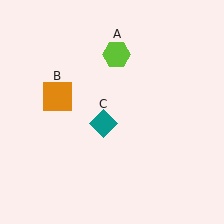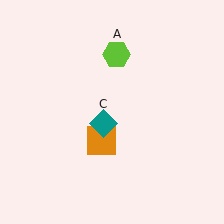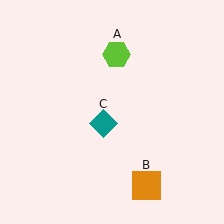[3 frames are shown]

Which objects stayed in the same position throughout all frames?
Lime hexagon (object A) and teal diamond (object C) remained stationary.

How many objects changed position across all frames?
1 object changed position: orange square (object B).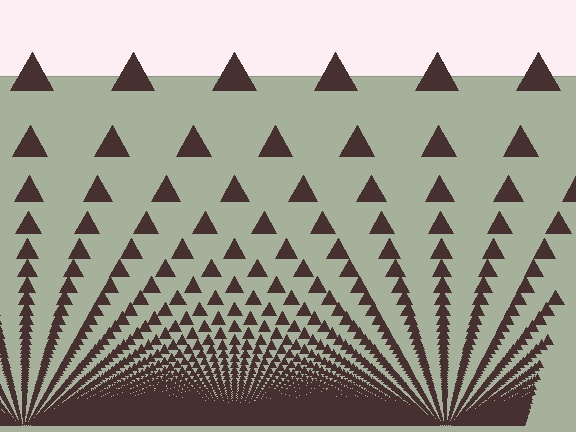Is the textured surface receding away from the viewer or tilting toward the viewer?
The surface appears to tilt toward the viewer. Texture elements get larger and sparser toward the top.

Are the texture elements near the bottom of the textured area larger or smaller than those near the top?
Smaller. The gradient is inverted — elements near the bottom are smaller and denser.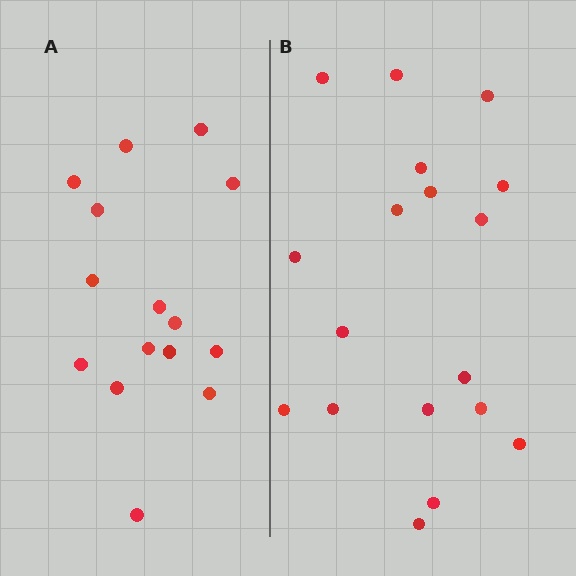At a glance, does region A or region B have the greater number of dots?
Region B (the right region) has more dots.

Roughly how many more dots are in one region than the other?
Region B has just a few more — roughly 2 or 3 more dots than region A.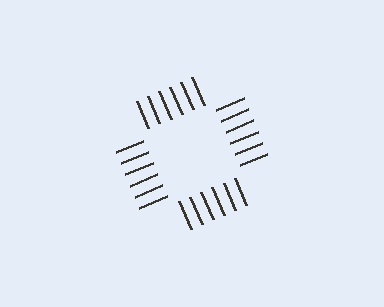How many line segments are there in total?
24 — 6 along each of the 4 edges.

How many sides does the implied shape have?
4 sides — the line-ends trace a square.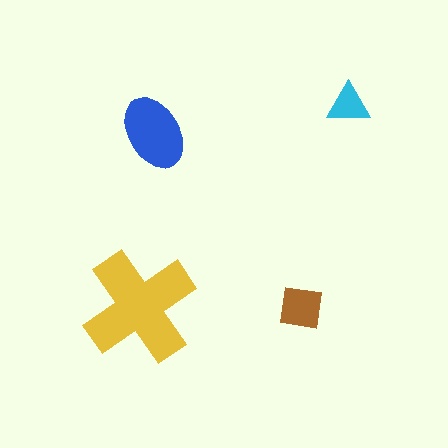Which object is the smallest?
The cyan triangle.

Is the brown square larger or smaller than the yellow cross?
Smaller.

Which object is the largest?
The yellow cross.